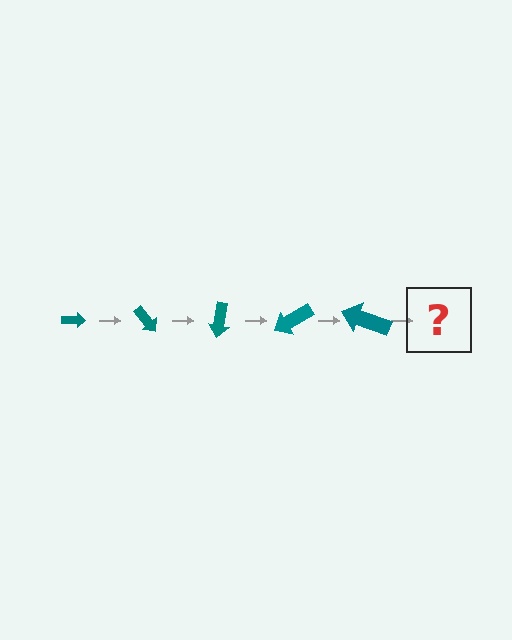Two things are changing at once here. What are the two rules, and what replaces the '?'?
The two rules are that the arrow grows larger each step and it rotates 50 degrees each step. The '?' should be an arrow, larger than the previous one and rotated 250 degrees from the start.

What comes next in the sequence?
The next element should be an arrow, larger than the previous one and rotated 250 degrees from the start.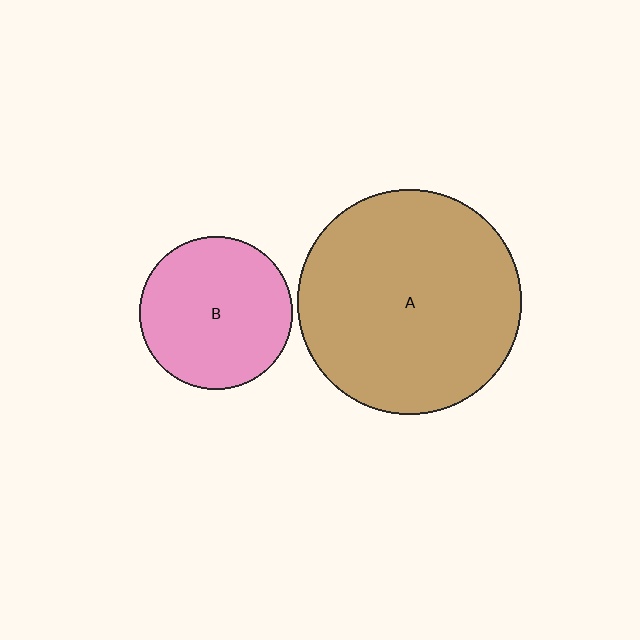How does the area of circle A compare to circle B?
Approximately 2.2 times.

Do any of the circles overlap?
No, none of the circles overlap.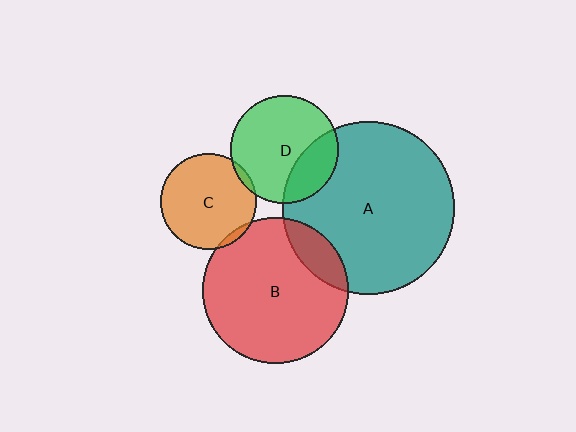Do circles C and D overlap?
Yes.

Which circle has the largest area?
Circle A (teal).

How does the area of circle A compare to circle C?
Approximately 3.2 times.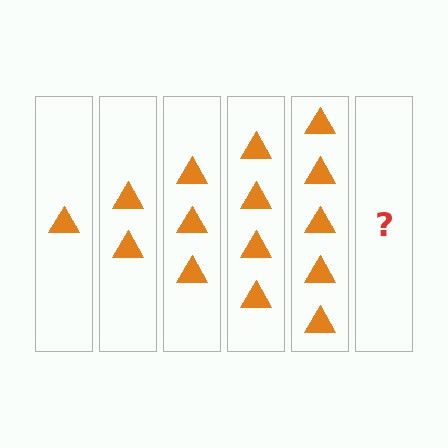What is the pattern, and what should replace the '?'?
The pattern is that each step adds one more triangle. The '?' should be 6 triangles.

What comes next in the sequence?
The next element should be 6 triangles.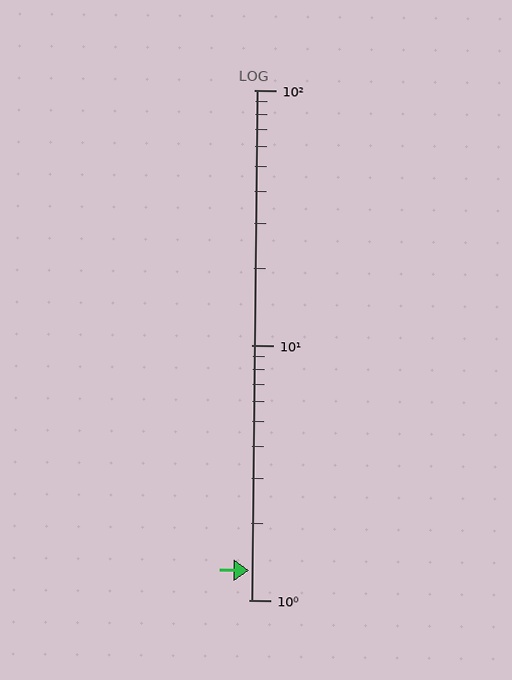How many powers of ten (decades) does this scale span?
The scale spans 2 decades, from 1 to 100.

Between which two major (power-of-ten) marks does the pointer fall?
The pointer is between 1 and 10.